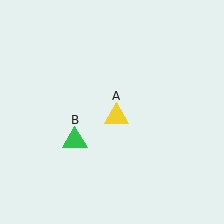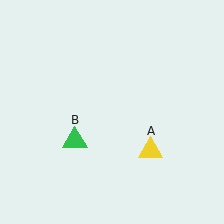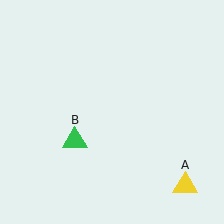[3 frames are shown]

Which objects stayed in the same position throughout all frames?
Green triangle (object B) remained stationary.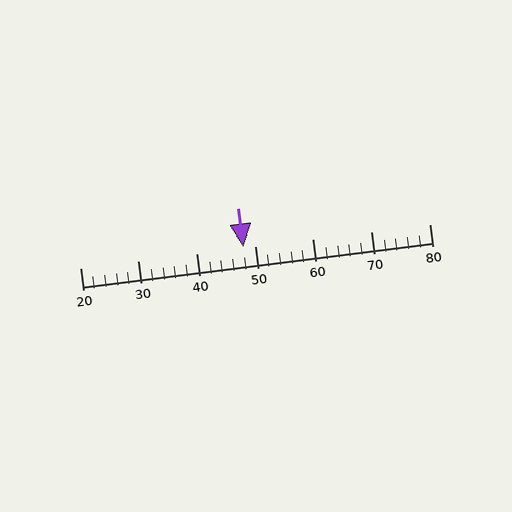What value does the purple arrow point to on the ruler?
The purple arrow points to approximately 48.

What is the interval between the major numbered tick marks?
The major tick marks are spaced 10 units apart.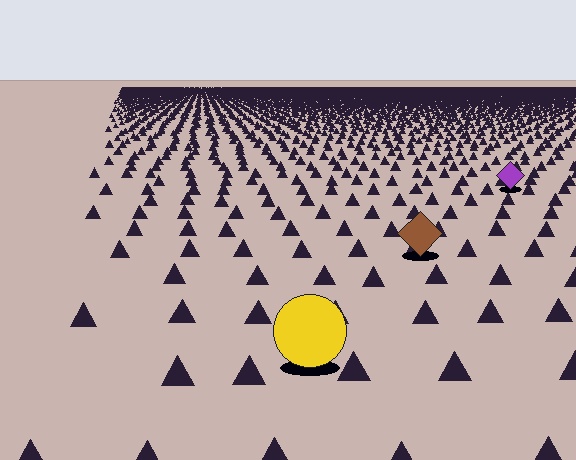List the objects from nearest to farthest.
From nearest to farthest: the yellow circle, the brown diamond, the purple diamond.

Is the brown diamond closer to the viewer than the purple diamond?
Yes. The brown diamond is closer — you can tell from the texture gradient: the ground texture is coarser near it.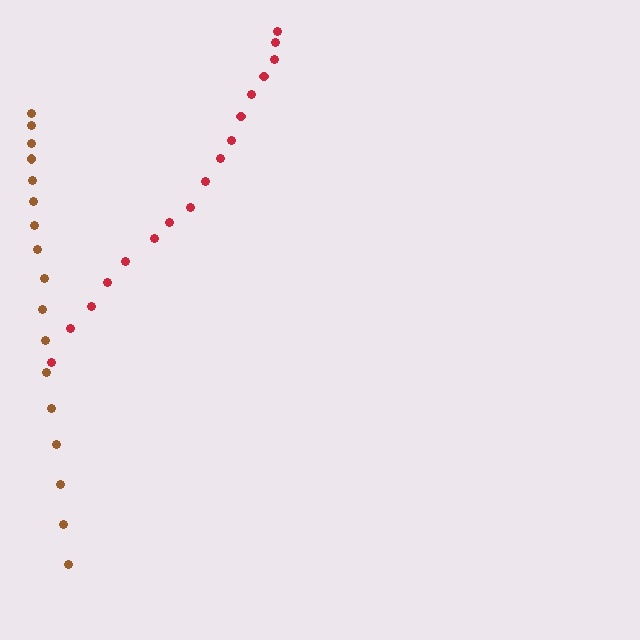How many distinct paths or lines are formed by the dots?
There are 2 distinct paths.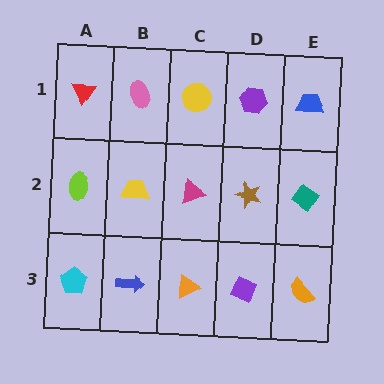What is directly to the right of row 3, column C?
A purple diamond.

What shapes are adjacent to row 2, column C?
A yellow circle (row 1, column C), an orange triangle (row 3, column C), a yellow trapezoid (row 2, column B), a brown star (row 2, column D).